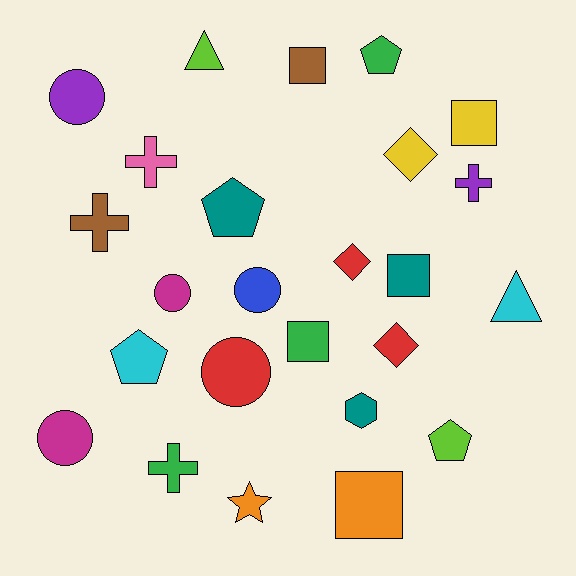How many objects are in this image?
There are 25 objects.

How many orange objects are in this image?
There are 2 orange objects.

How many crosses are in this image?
There are 4 crosses.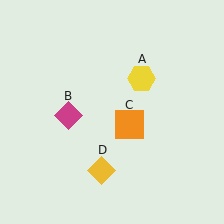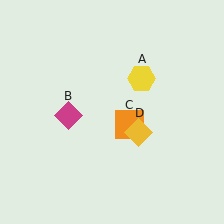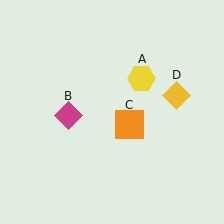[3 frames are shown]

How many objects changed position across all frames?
1 object changed position: yellow diamond (object D).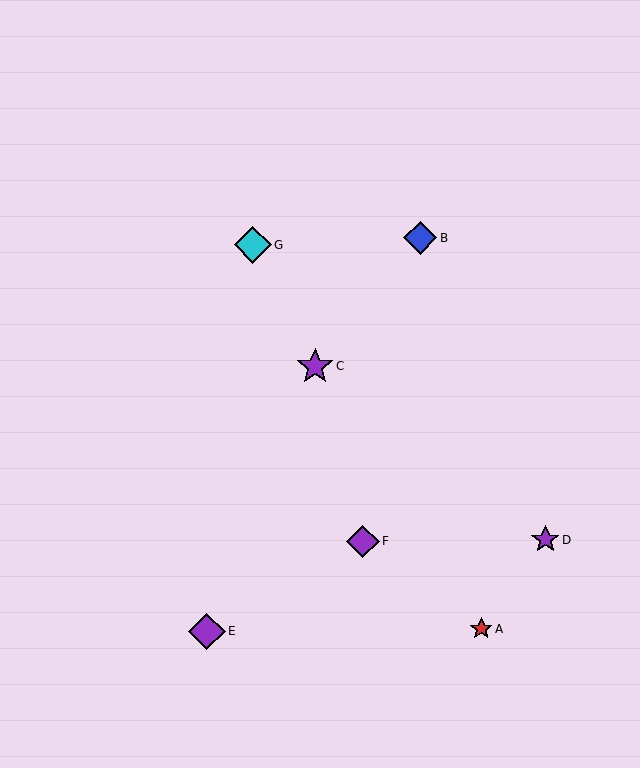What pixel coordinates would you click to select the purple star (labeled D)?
Click at (545, 540) to select the purple star D.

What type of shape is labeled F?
Shape F is a purple diamond.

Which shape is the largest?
The cyan diamond (labeled G) is the largest.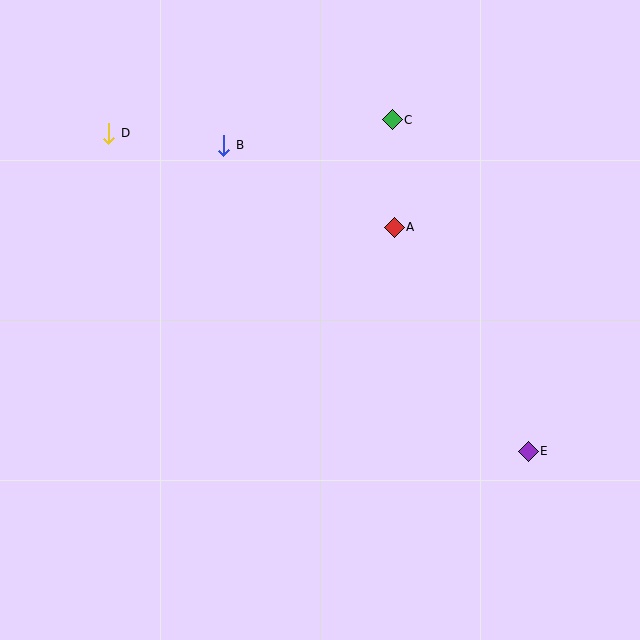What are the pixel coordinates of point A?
Point A is at (394, 227).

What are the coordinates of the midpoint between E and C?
The midpoint between E and C is at (460, 285).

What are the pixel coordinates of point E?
Point E is at (528, 451).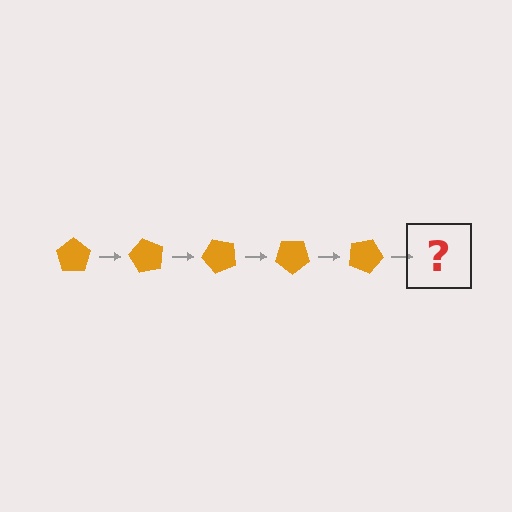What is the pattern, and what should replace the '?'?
The pattern is that the pentagon rotates 60 degrees each step. The '?' should be an orange pentagon rotated 300 degrees.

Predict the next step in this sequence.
The next step is an orange pentagon rotated 300 degrees.